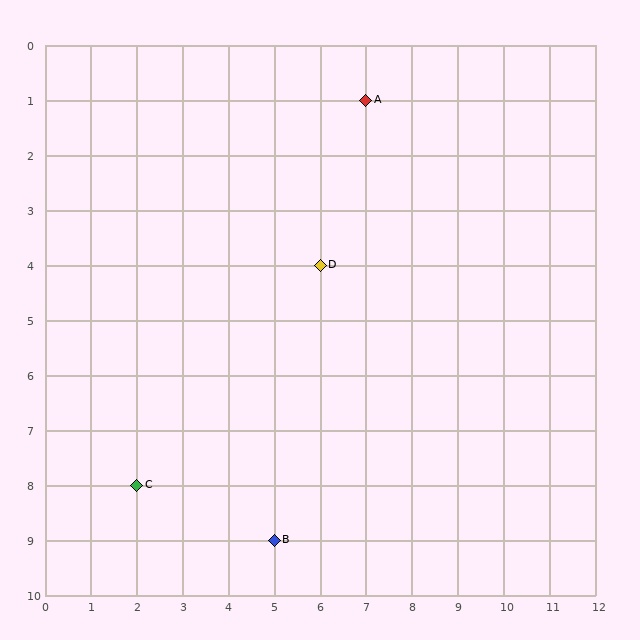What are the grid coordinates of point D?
Point D is at grid coordinates (6, 4).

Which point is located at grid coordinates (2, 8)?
Point C is at (2, 8).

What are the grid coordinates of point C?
Point C is at grid coordinates (2, 8).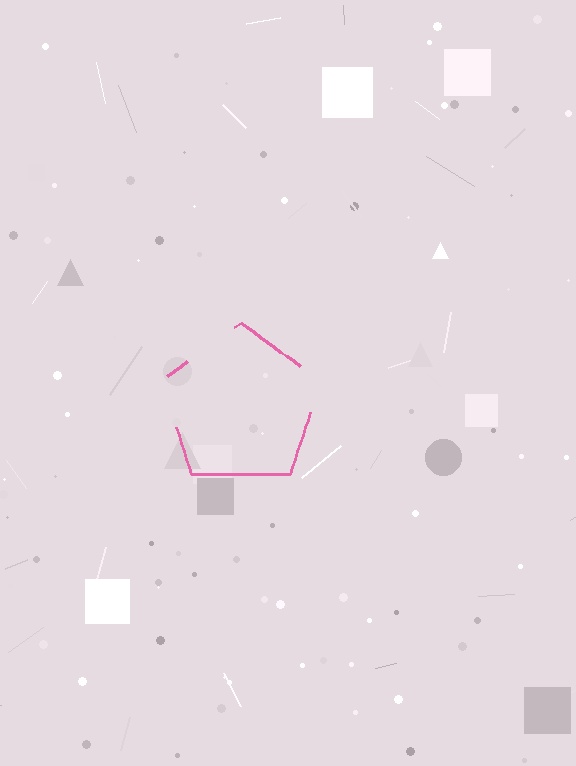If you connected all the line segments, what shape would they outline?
They would outline a pentagon.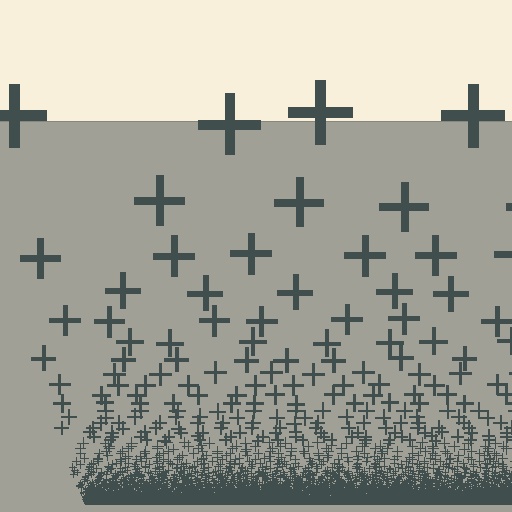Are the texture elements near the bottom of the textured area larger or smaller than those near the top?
Smaller. The gradient is inverted — elements near the bottom are smaller and denser.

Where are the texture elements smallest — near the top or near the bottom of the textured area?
Near the bottom.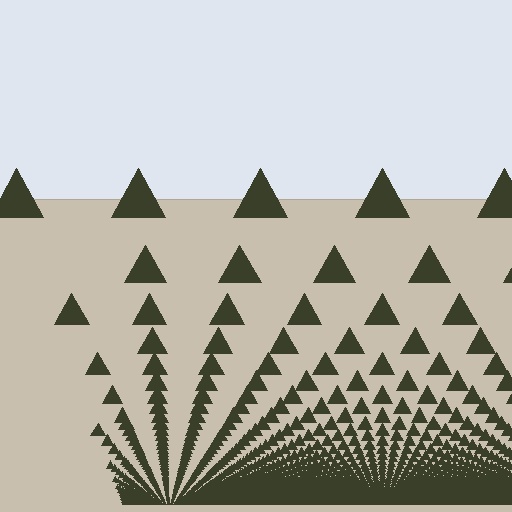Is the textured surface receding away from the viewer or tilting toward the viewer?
The surface appears to tilt toward the viewer. Texture elements get larger and sparser toward the top.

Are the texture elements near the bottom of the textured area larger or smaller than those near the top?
Smaller. The gradient is inverted — elements near the bottom are smaller and denser.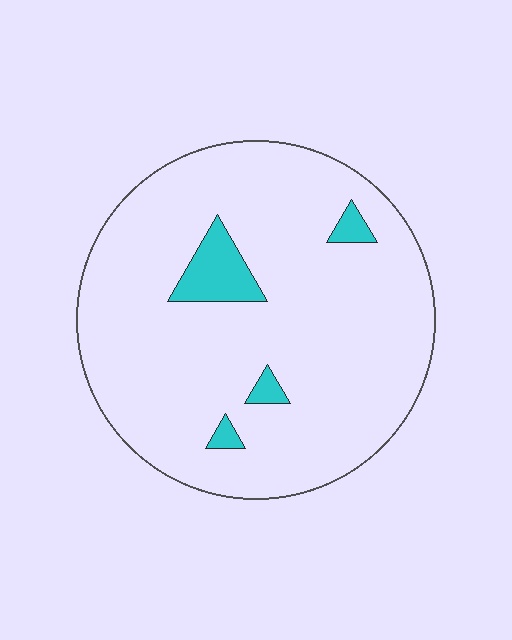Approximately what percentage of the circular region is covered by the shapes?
Approximately 5%.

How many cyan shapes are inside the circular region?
4.